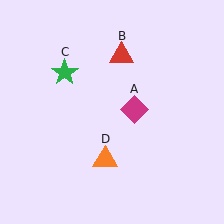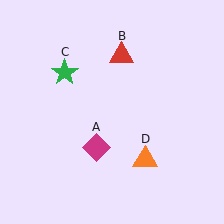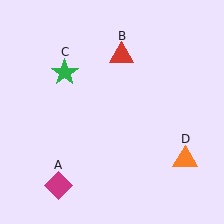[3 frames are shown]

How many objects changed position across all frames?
2 objects changed position: magenta diamond (object A), orange triangle (object D).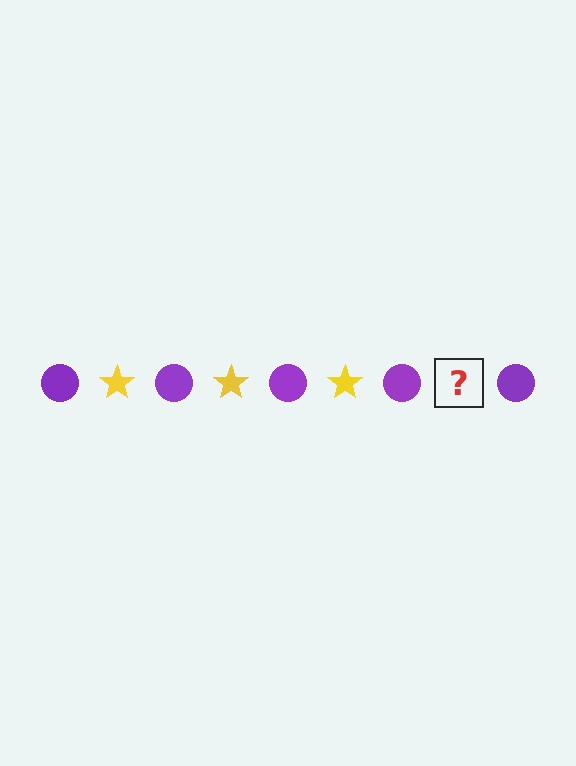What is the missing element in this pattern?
The missing element is a yellow star.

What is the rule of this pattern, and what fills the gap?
The rule is that the pattern alternates between purple circle and yellow star. The gap should be filled with a yellow star.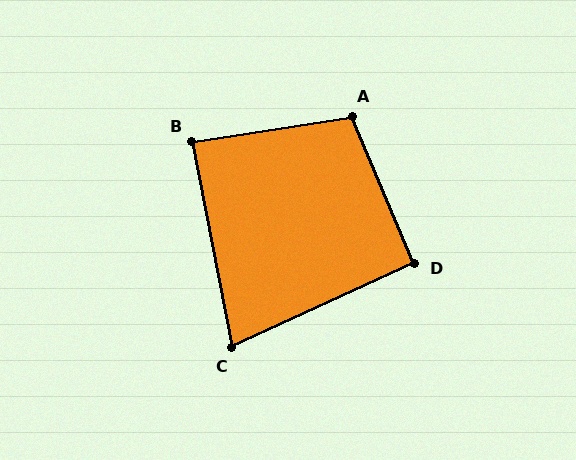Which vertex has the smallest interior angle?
C, at approximately 76 degrees.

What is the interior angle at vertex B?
Approximately 88 degrees (approximately right).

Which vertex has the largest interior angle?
A, at approximately 104 degrees.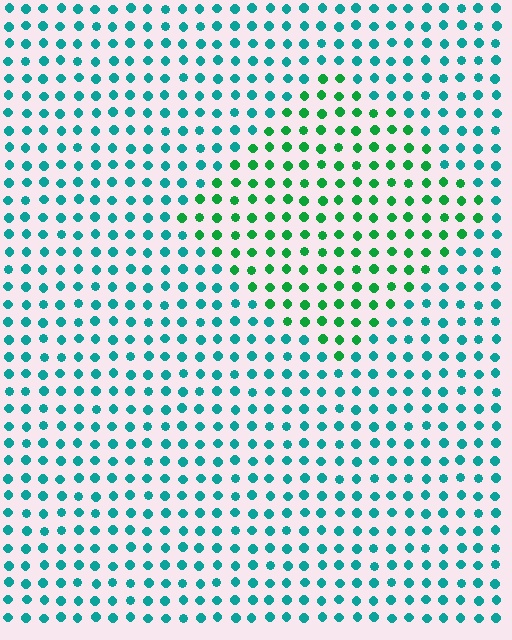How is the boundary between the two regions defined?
The boundary is defined purely by a slight shift in hue (about 39 degrees). Spacing, size, and orientation are identical on both sides.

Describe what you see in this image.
The image is filled with small teal elements in a uniform arrangement. A diamond-shaped region is visible where the elements are tinted to a slightly different hue, forming a subtle color boundary.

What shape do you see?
I see a diamond.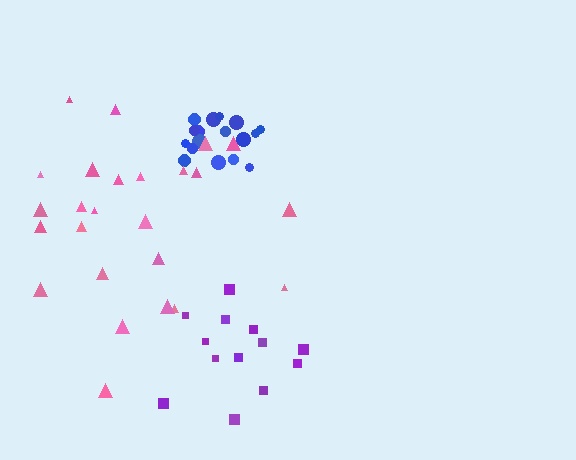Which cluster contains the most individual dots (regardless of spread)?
Pink (26).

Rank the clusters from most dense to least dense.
blue, purple, pink.